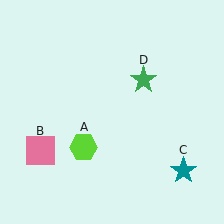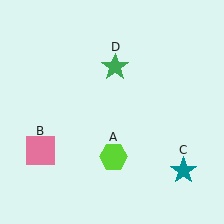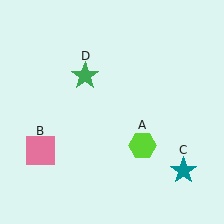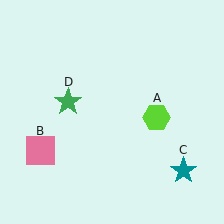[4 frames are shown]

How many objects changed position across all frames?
2 objects changed position: lime hexagon (object A), green star (object D).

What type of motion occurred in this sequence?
The lime hexagon (object A), green star (object D) rotated counterclockwise around the center of the scene.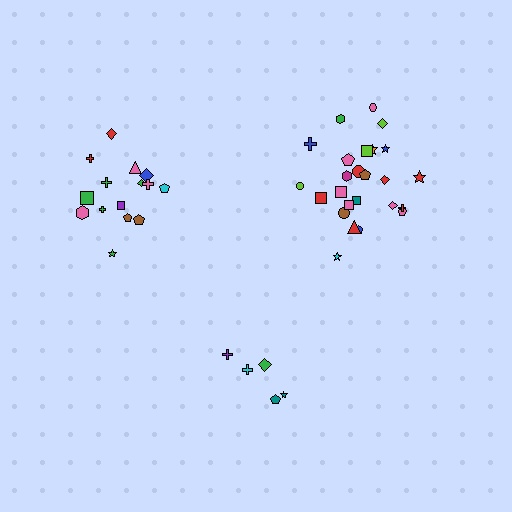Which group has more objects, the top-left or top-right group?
The top-right group.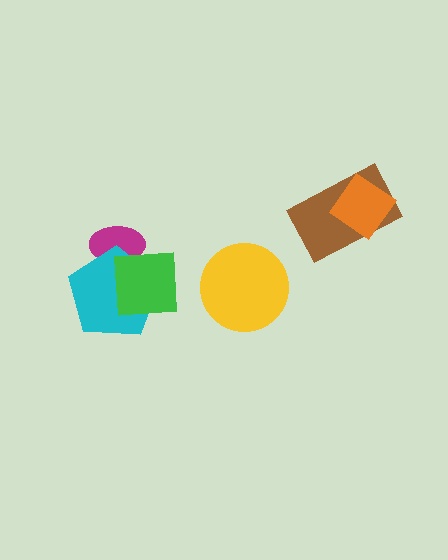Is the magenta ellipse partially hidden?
Yes, it is partially covered by another shape.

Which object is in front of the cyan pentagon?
The green square is in front of the cyan pentagon.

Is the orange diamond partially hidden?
No, no other shape covers it.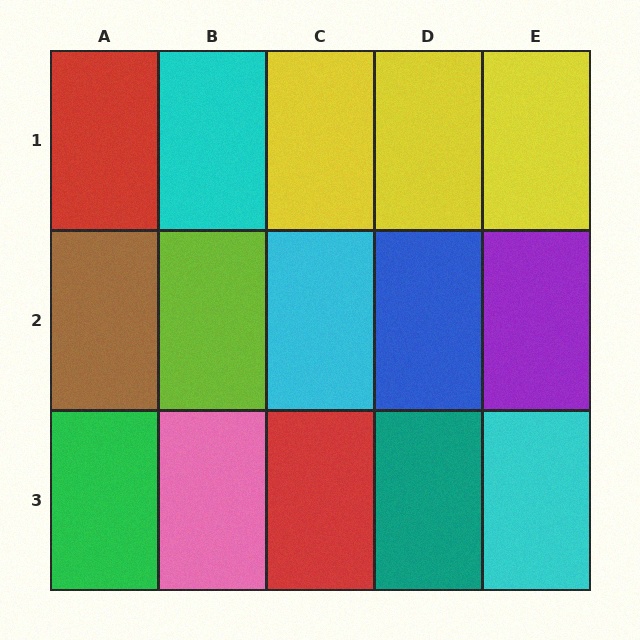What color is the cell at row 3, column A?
Green.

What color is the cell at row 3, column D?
Teal.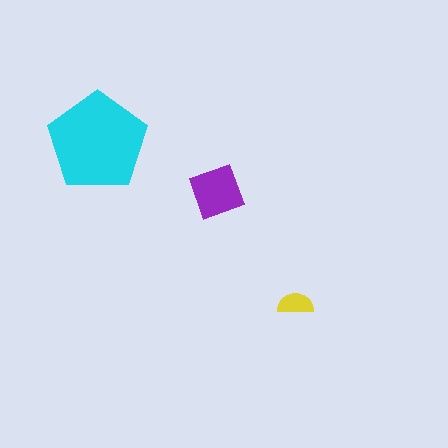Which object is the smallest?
The yellow semicircle.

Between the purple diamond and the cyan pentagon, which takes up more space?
The cyan pentagon.